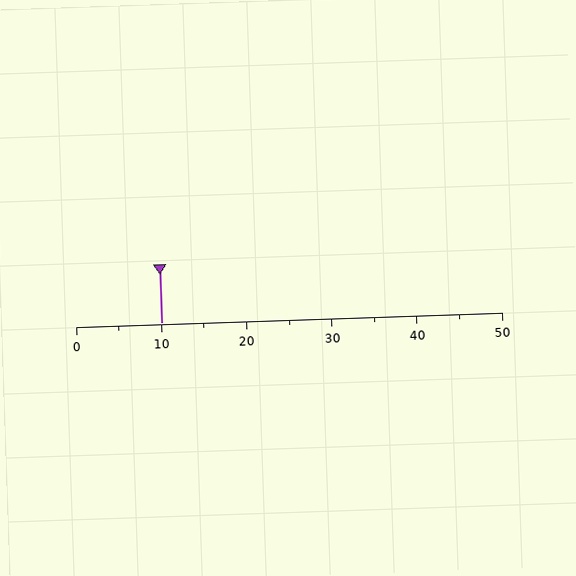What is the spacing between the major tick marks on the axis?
The major ticks are spaced 10 apart.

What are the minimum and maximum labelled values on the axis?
The axis runs from 0 to 50.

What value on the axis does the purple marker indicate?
The marker indicates approximately 10.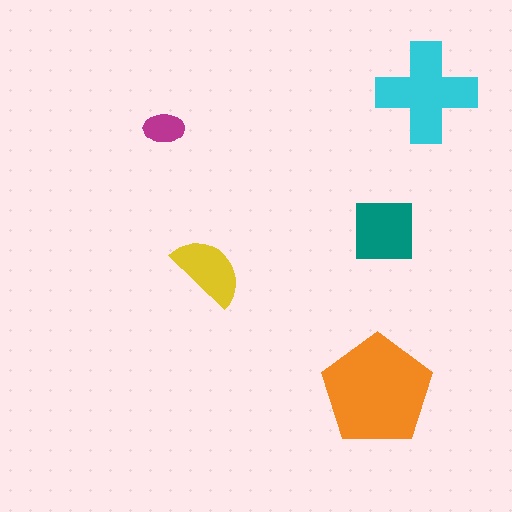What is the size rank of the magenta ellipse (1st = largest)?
5th.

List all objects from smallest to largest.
The magenta ellipse, the yellow semicircle, the teal square, the cyan cross, the orange pentagon.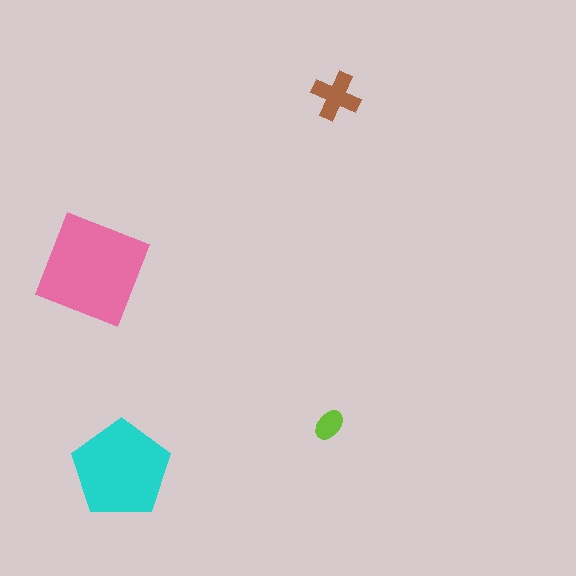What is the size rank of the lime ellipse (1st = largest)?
4th.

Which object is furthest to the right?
The brown cross is rightmost.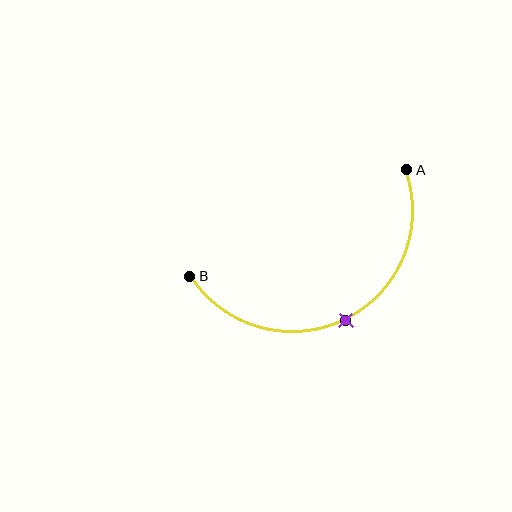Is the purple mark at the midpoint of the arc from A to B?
Yes. The purple mark lies on the arc at equal arc-length from both A and B — it is the arc midpoint.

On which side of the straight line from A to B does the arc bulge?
The arc bulges below the straight line connecting A and B.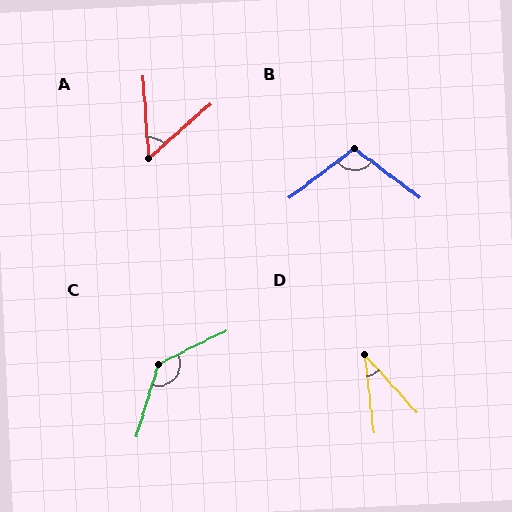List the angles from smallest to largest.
D (35°), A (52°), B (106°), C (133°).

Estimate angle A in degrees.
Approximately 52 degrees.